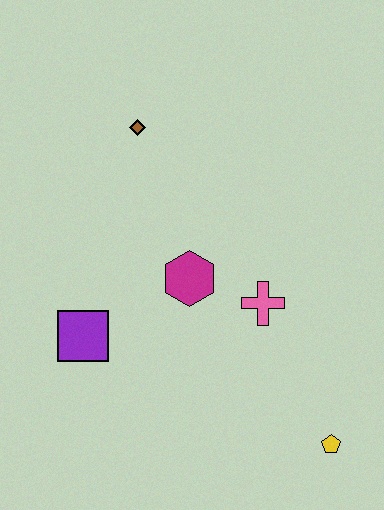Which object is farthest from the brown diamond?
The yellow pentagon is farthest from the brown diamond.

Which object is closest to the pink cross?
The magenta hexagon is closest to the pink cross.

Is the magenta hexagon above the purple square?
Yes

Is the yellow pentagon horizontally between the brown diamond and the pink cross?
No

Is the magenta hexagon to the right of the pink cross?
No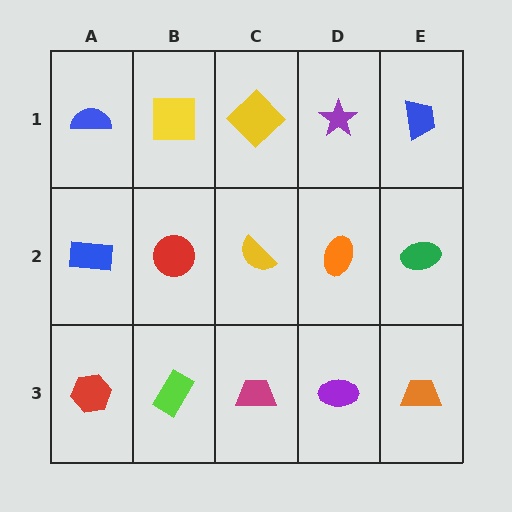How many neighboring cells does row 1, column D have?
3.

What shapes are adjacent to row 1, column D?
An orange ellipse (row 2, column D), a yellow diamond (row 1, column C), a blue trapezoid (row 1, column E).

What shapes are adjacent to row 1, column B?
A red circle (row 2, column B), a blue semicircle (row 1, column A), a yellow diamond (row 1, column C).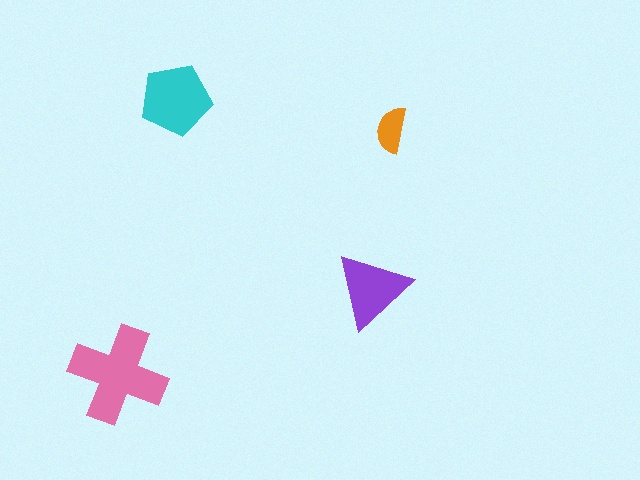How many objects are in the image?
There are 4 objects in the image.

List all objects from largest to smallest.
The pink cross, the cyan pentagon, the purple triangle, the orange semicircle.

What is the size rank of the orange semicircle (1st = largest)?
4th.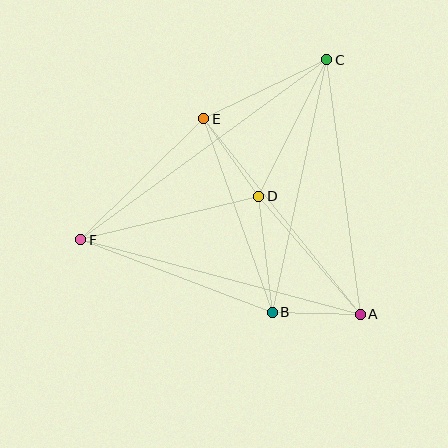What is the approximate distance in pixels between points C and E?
The distance between C and E is approximately 136 pixels.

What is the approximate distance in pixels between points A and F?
The distance between A and F is approximately 289 pixels.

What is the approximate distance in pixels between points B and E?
The distance between B and E is approximately 205 pixels.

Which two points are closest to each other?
Points A and B are closest to each other.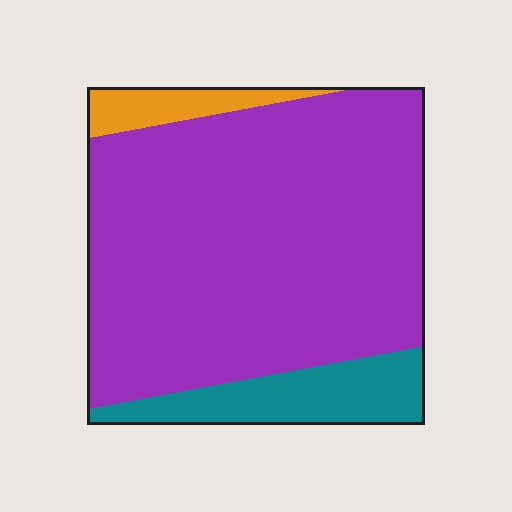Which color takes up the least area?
Orange, at roughly 5%.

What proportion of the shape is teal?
Teal takes up less than a sixth of the shape.